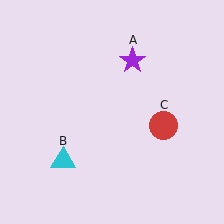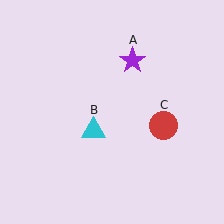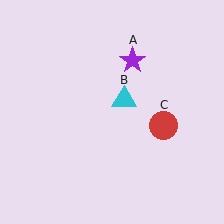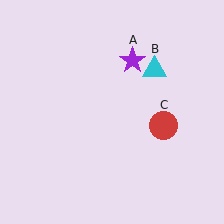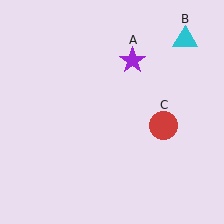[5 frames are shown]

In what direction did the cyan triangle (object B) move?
The cyan triangle (object B) moved up and to the right.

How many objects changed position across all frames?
1 object changed position: cyan triangle (object B).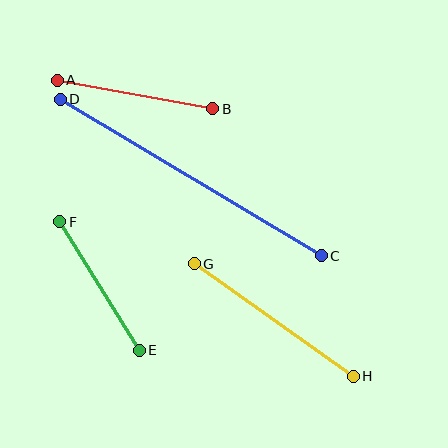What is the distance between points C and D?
The distance is approximately 305 pixels.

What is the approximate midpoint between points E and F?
The midpoint is at approximately (100, 286) pixels.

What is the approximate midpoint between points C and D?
The midpoint is at approximately (191, 177) pixels.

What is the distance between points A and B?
The distance is approximately 158 pixels.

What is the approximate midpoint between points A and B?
The midpoint is at approximately (135, 94) pixels.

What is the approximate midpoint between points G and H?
The midpoint is at approximately (274, 320) pixels.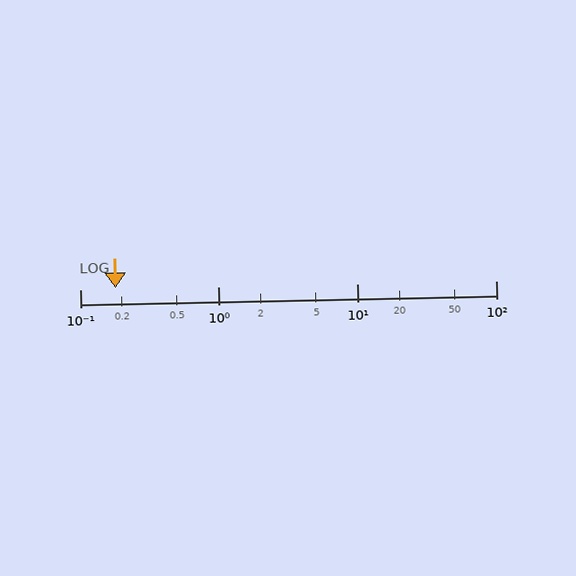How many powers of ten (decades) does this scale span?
The scale spans 3 decades, from 0.1 to 100.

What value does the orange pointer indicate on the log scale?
The pointer indicates approximately 0.18.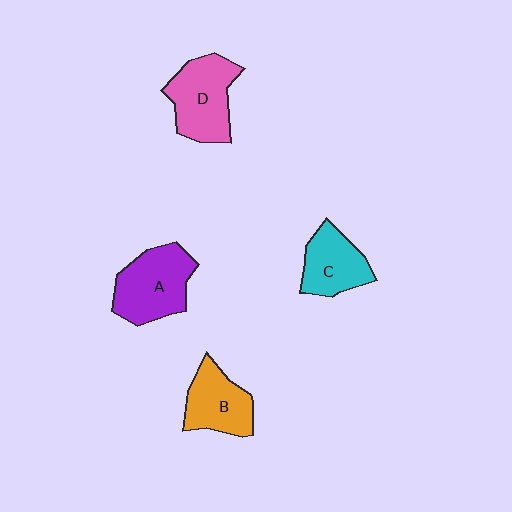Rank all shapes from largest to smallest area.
From largest to smallest: A (purple), D (pink), B (orange), C (cyan).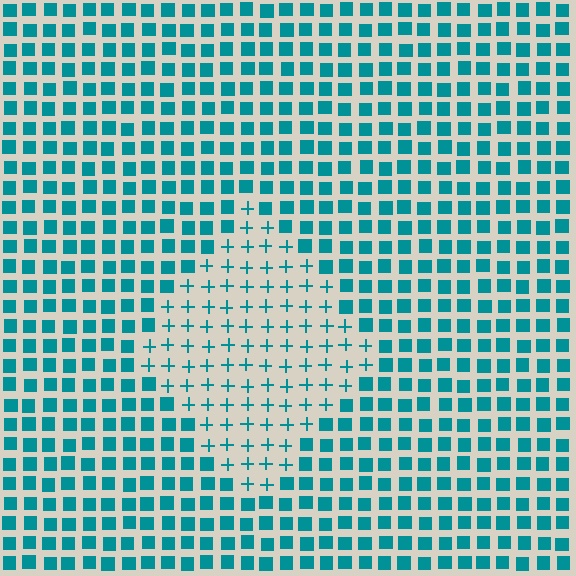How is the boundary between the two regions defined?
The boundary is defined by a change in element shape: plus signs inside vs. squares outside. All elements share the same color and spacing.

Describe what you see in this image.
The image is filled with small teal elements arranged in a uniform grid. A diamond-shaped region contains plus signs, while the surrounding area contains squares. The boundary is defined purely by the change in element shape.